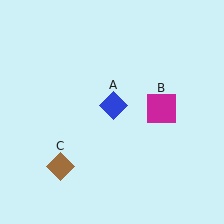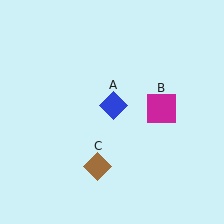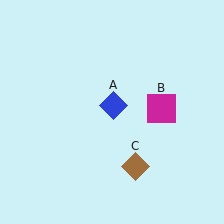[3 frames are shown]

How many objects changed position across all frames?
1 object changed position: brown diamond (object C).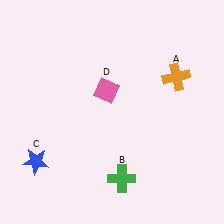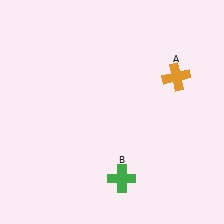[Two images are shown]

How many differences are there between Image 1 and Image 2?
There are 2 differences between the two images.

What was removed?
The pink diamond (D), the blue star (C) were removed in Image 2.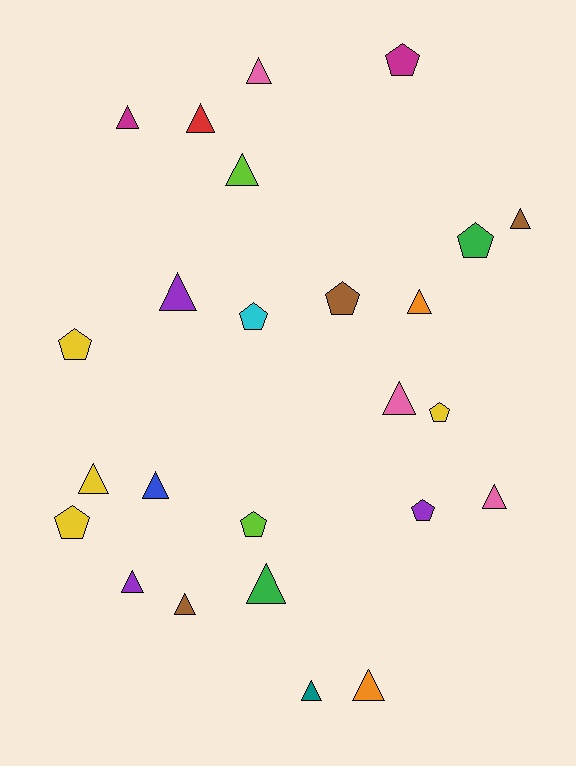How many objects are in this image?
There are 25 objects.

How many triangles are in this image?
There are 16 triangles.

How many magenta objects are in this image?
There are 2 magenta objects.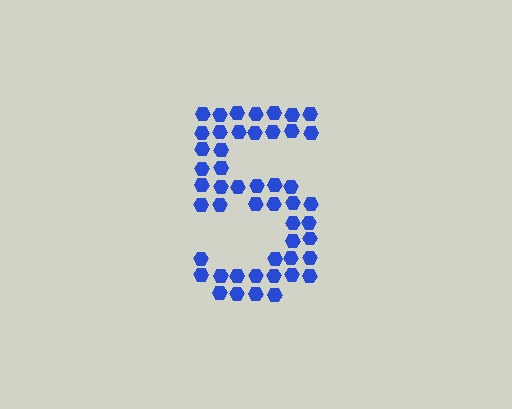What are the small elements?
The small elements are hexagons.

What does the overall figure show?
The overall figure shows the digit 5.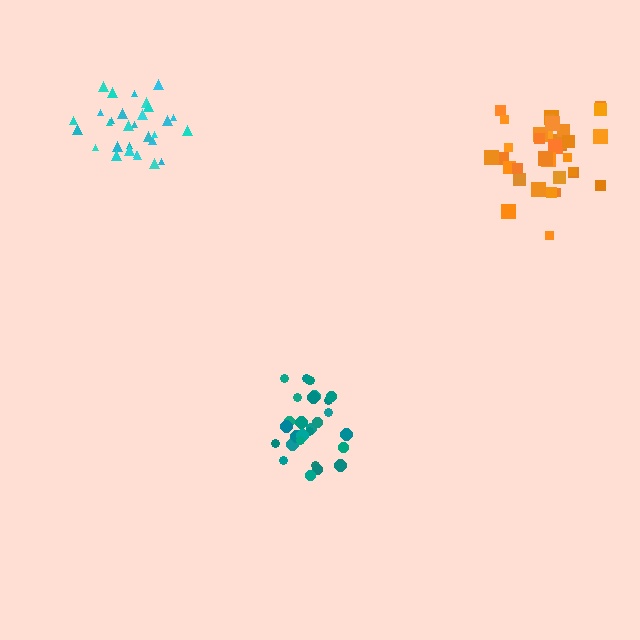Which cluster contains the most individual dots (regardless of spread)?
Orange (34).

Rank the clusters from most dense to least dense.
cyan, teal, orange.